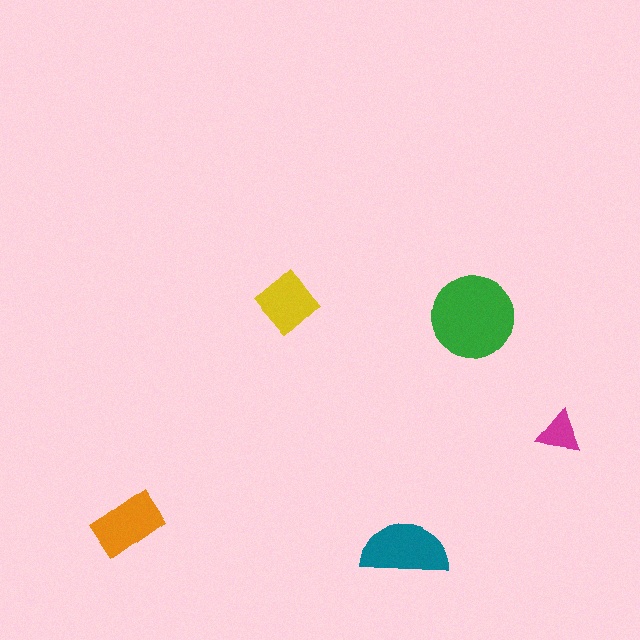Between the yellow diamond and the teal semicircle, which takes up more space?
The teal semicircle.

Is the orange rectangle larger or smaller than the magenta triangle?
Larger.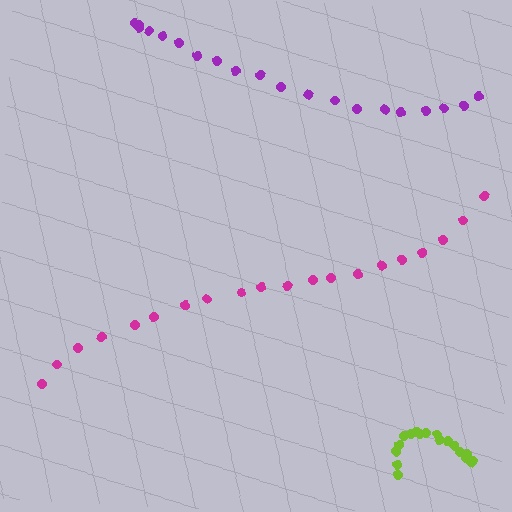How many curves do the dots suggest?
There are 3 distinct paths.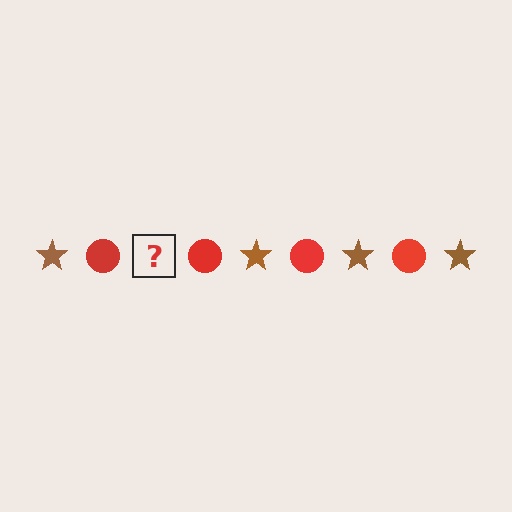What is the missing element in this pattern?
The missing element is a brown star.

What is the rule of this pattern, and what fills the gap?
The rule is that the pattern alternates between brown star and red circle. The gap should be filled with a brown star.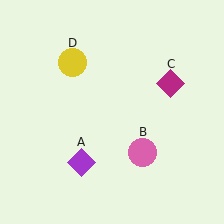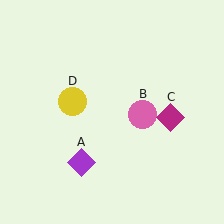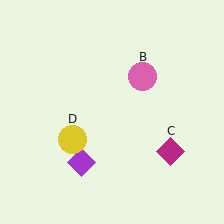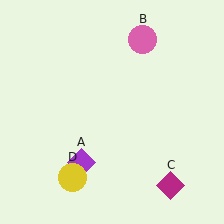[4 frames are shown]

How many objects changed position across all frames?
3 objects changed position: pink circle (object B), magenta diamond (object C), yellow circle (object D).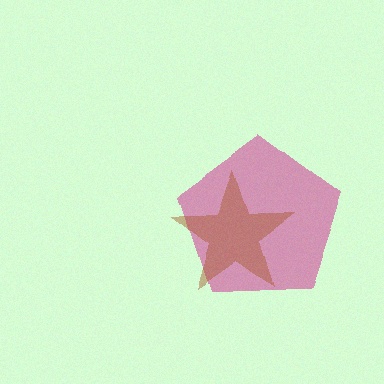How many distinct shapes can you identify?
There are 2 distinct shapes: a magenta pentagon, a brown star.